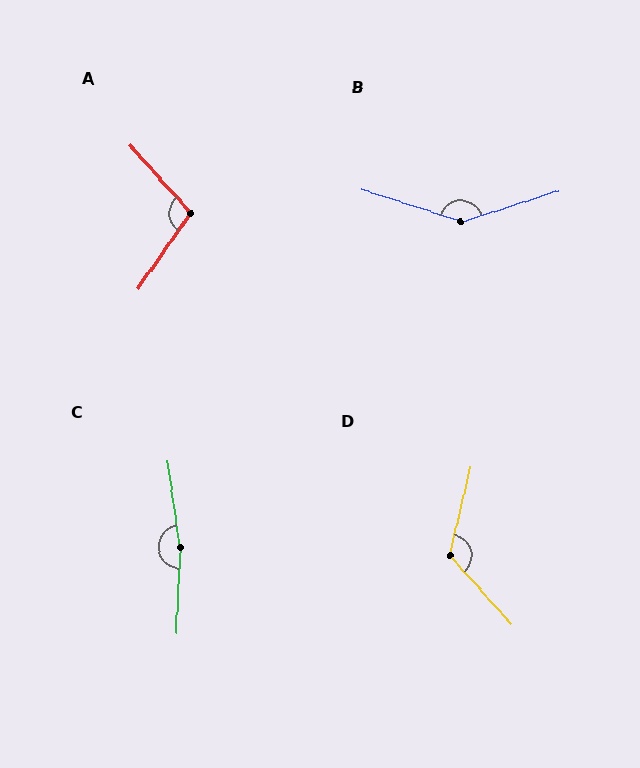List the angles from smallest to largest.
A (103°), D (124°), B (144°), C (170°).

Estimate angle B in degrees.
Approximately 144 degrees.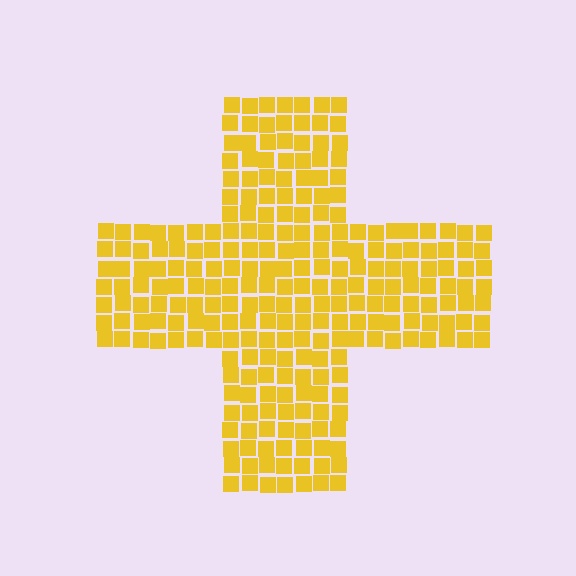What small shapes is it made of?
It is made of small squares.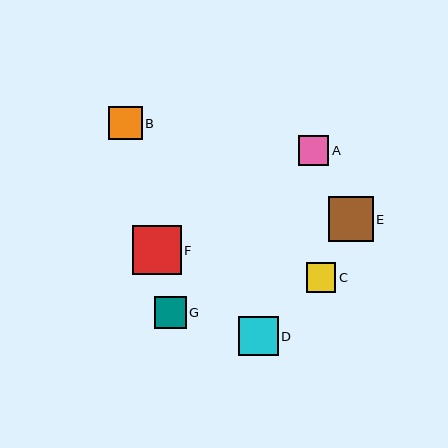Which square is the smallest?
Square C is the smallest with a size of approximately 30 pixels.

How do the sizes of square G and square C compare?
Square G and square C are approximately the same size.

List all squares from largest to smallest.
From largest to smallest: F, E, D, B, G, A, C.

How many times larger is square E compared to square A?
Square E is approximately 1.5 times the size of square A.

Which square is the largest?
Square F is the largest with a size of approximately 49 pixels.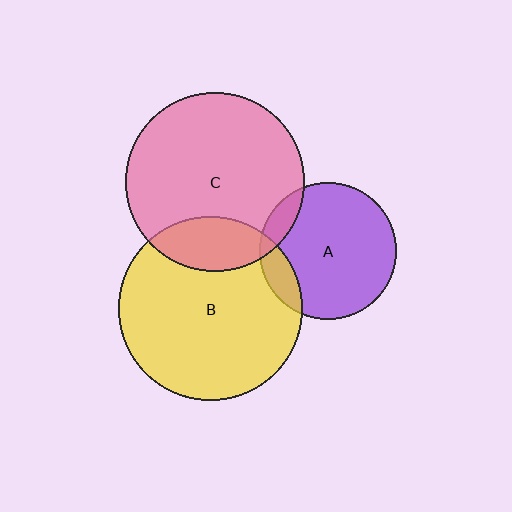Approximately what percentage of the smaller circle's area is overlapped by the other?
Approximately 10%.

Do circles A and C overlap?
Yes.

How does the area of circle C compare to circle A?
Approximately 1.7 times.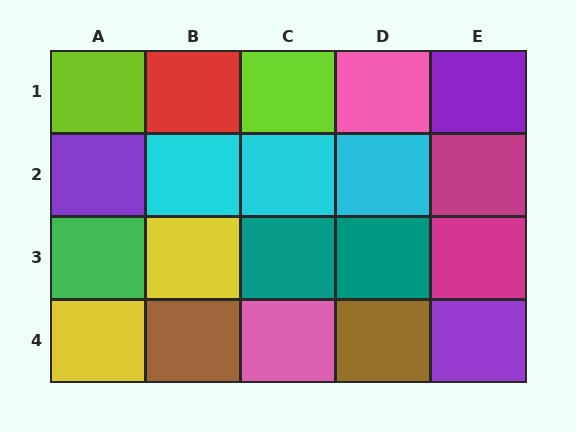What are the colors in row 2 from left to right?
Purple, cyan, cyan, cyan, magenta.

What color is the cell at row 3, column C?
Teal.